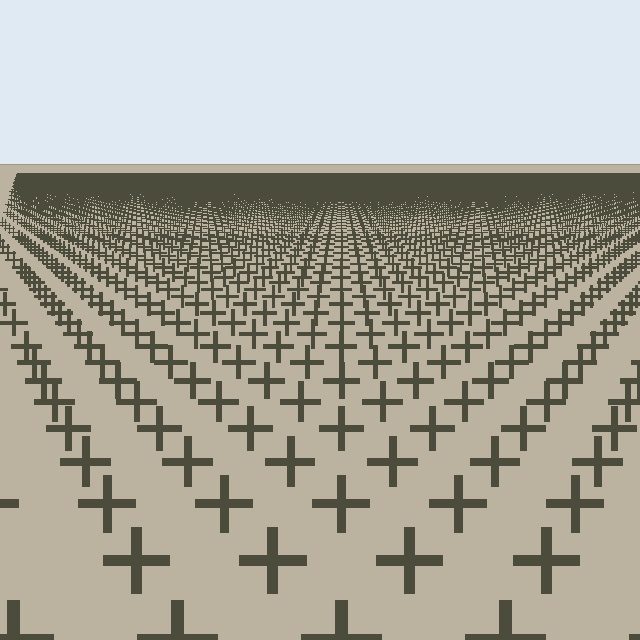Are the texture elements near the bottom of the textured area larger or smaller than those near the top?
Larger. Near the bottom, elements are closer to the viewer and appear at a bigger on-screen size.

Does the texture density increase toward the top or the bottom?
Density increases toward the top.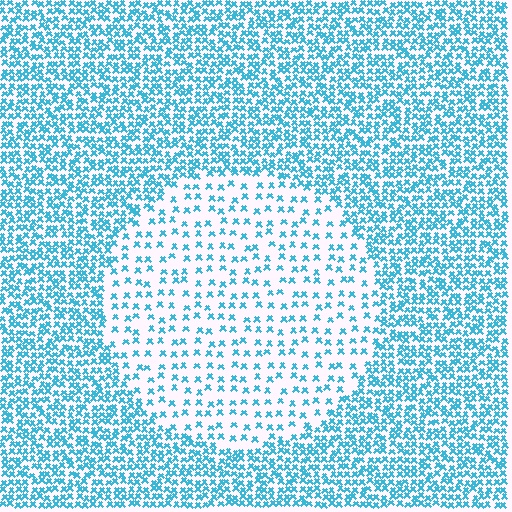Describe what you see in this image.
The image contains small cyan elements arranged at two different densities. A circle-shaped region is visible where the elements are less densely packed than the surrounding area.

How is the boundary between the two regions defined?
The boundary is defined by a change in element density (approximately 2.6x ratio). All elements are the same color, size, and shape.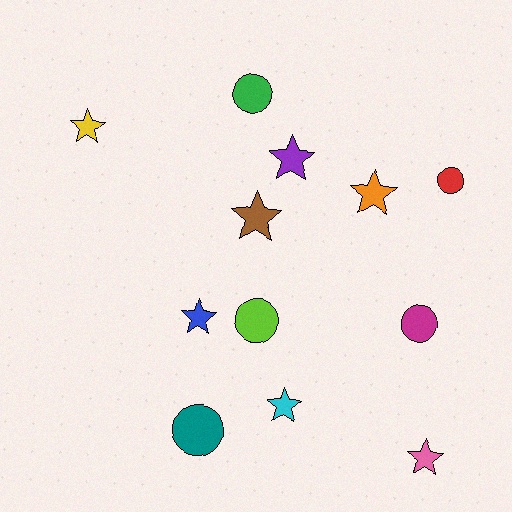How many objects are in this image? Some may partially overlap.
There are 12 objects.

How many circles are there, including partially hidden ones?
There are 5 circles.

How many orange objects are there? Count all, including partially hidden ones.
There is 1 orange object.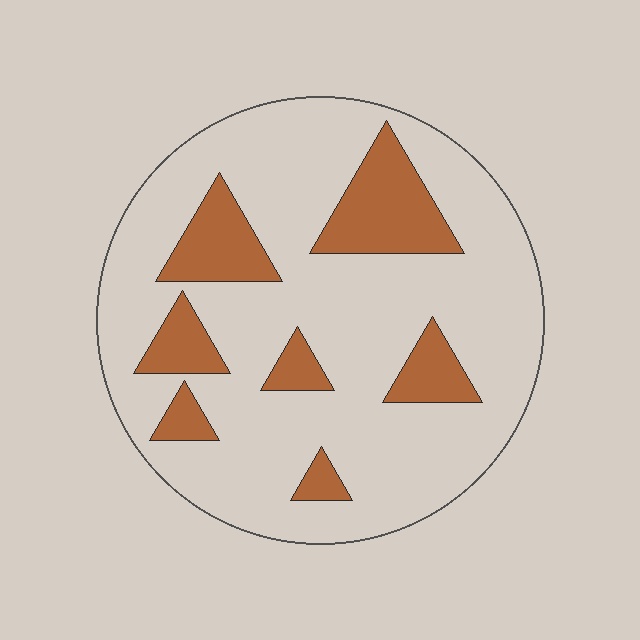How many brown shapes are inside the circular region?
7.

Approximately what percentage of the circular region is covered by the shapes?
Approximately 20%.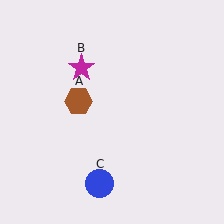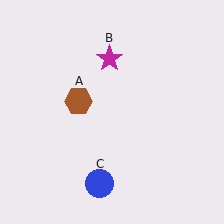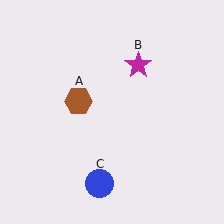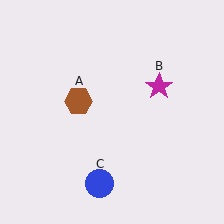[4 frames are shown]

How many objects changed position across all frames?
1 object changed position: magenta star (object B).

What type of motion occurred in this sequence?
The magenta star (object B) rotated clockwise around the center of the scene.